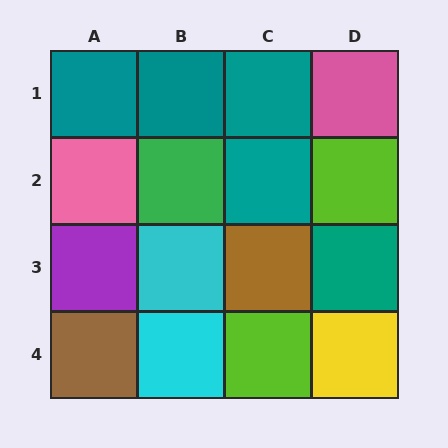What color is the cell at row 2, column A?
Pink.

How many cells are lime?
2 cells are lime.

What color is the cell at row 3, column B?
Cyan.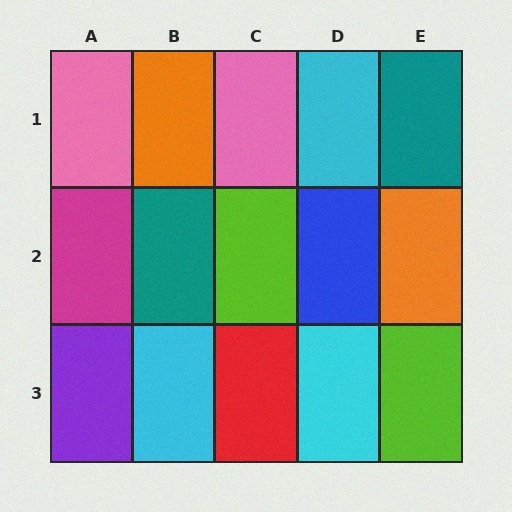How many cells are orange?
2 cells are orange.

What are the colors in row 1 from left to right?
Pink, orange, pink, cyan, teal.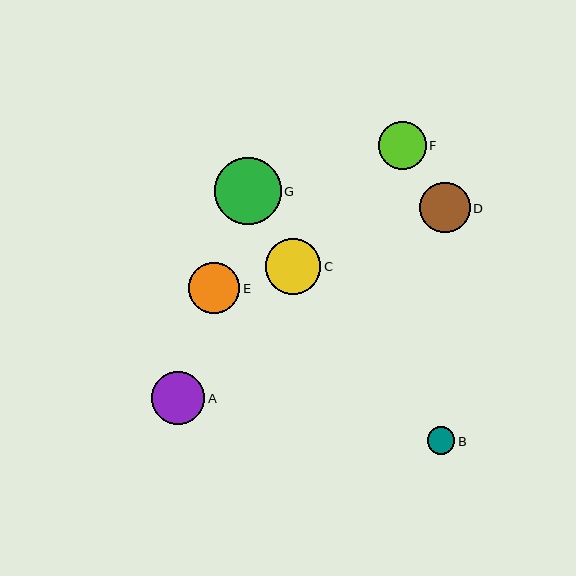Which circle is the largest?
Circle G is the largest with a size of approximately 67 pixels.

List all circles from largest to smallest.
From largest to smallest: G, C, A, E, D, F, B.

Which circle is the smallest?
Circle B is the smallest with a size of approximately 27 pixels.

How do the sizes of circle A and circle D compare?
Circle A and circle D are approximately the same size.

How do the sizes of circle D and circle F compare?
Circle D and circle F are approximately the same size.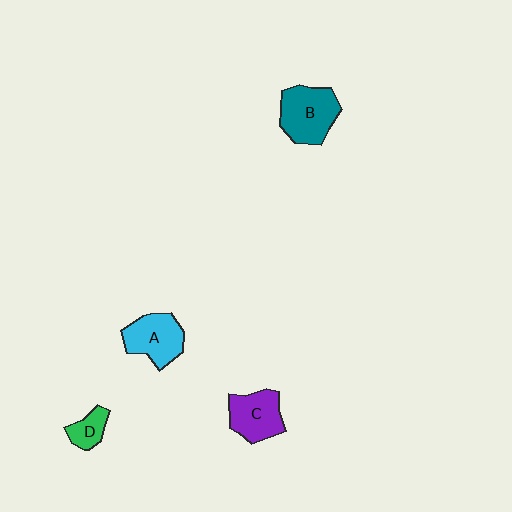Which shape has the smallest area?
Shape D (green).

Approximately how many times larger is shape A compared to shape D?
Approximately 2.1 times.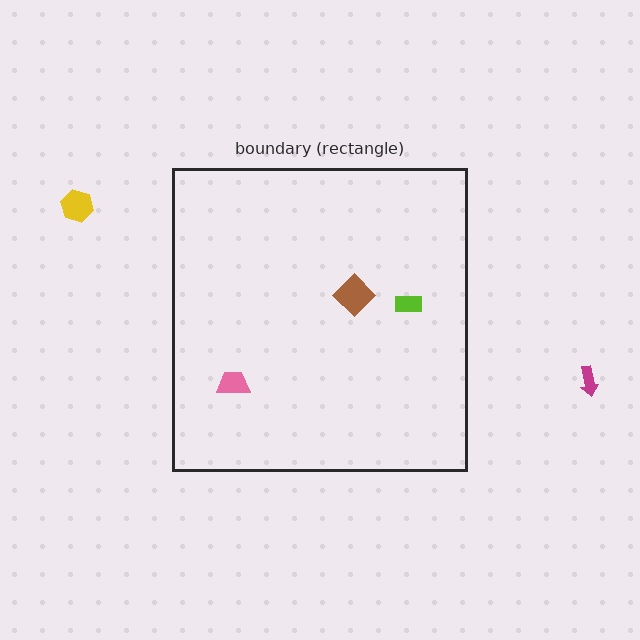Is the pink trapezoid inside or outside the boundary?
Inside.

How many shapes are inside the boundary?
3 inside, 2 outside.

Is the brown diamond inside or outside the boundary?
Inside.